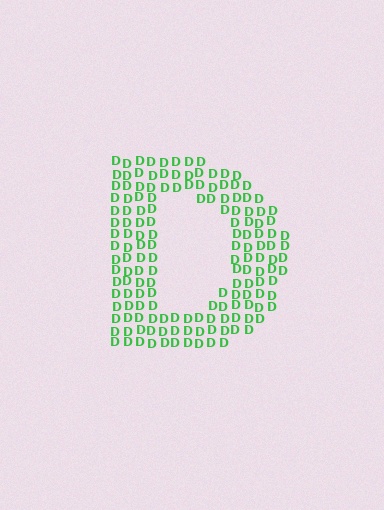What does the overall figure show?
The overall figure shows the letter D.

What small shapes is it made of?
It is made of small letter D's.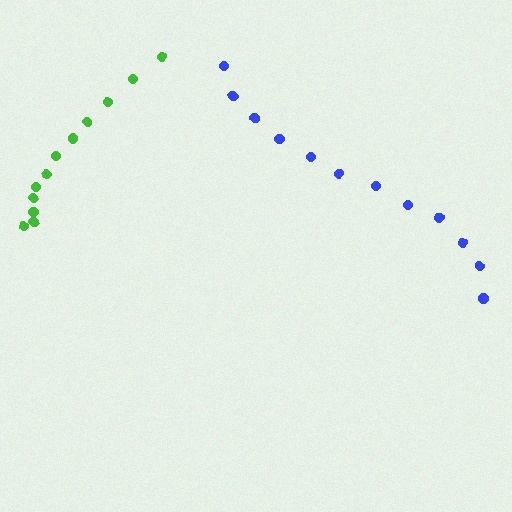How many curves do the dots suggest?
There are 2 distinct paths.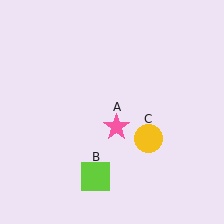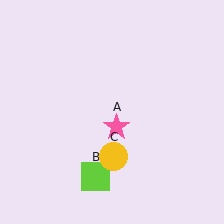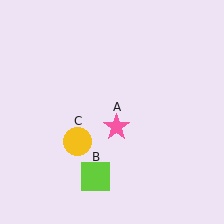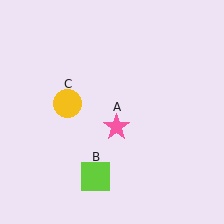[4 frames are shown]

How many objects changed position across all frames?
1 object changed position: yellow circle (object C).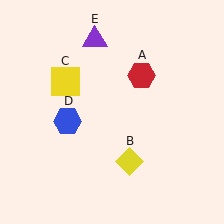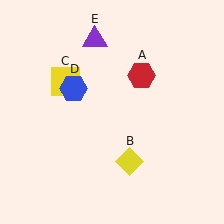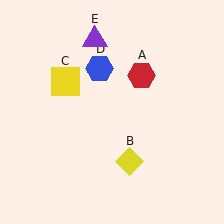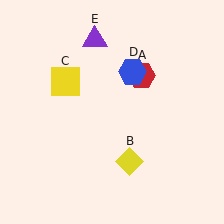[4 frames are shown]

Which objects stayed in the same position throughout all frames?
Red hexagon (object A) and yellow diamond (object B) and yellow square (object C) and purple triangle (object E) remained stationary.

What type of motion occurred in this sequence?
The blue hexagon (object D) rotated clockwise around the center of the scene.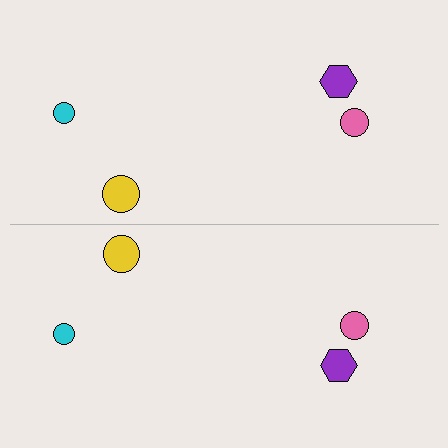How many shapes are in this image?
There are 8 shapes in this image.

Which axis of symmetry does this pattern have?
The pattern has a horizontal axis of symmetry running through the center of the image.